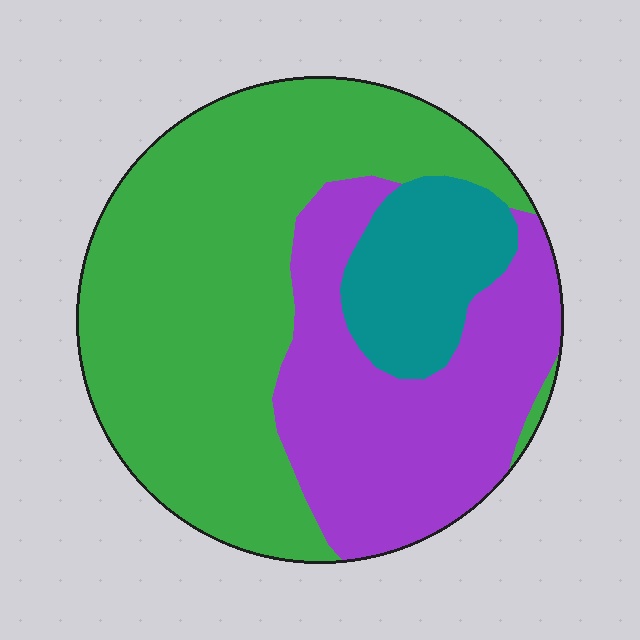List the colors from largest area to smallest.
From largest to smallest: green, purple, teal.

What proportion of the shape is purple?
Purple covers about 35% of the shape.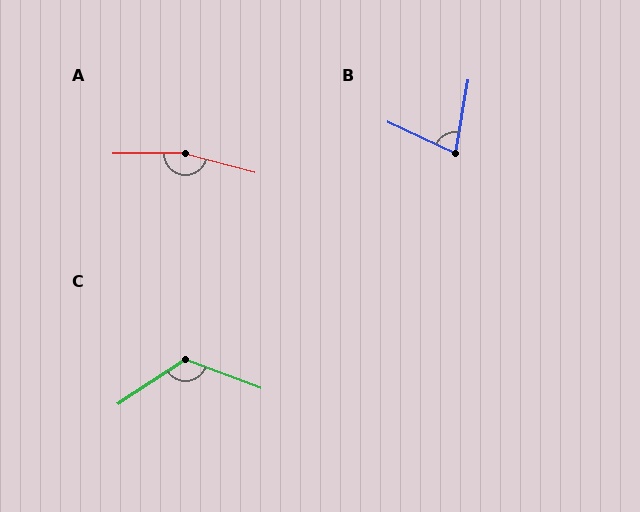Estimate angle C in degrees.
Approximately 125 degrees.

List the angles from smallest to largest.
B (75°), C (125°), A (165°).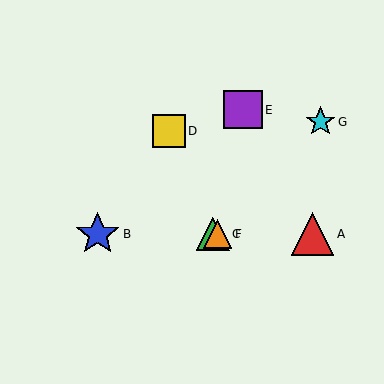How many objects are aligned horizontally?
4 objects (A, B, C, F) are aligned horizontally.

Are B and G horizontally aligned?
No, B is at y≈234 and G is at y≈122.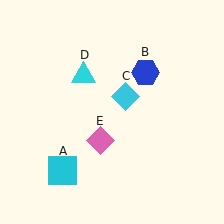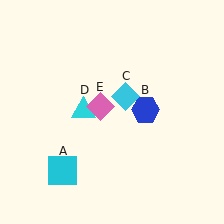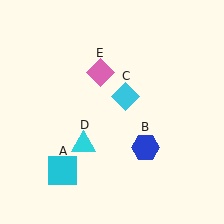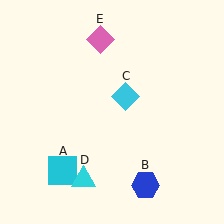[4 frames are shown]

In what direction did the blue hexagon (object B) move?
The blue hexagon (object B) moved down.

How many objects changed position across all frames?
3 objects changed position: blue hexagon (object B), cyan triangle (object D), pink diamond (object E).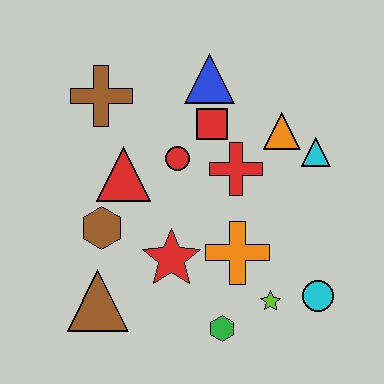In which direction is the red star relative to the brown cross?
The red star is below the brown cross.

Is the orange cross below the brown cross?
Yes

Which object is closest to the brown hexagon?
The red triangle is closest to the brown hexagon.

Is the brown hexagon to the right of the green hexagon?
No